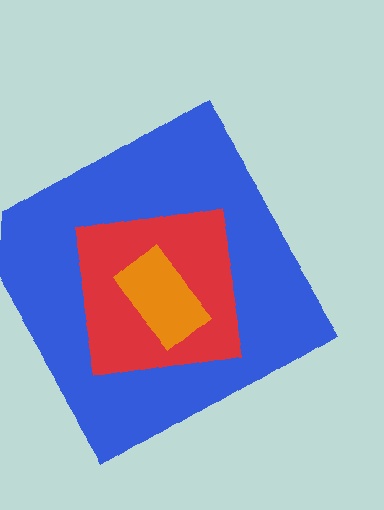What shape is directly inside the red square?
The orange rectangle.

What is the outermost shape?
The blue diamond.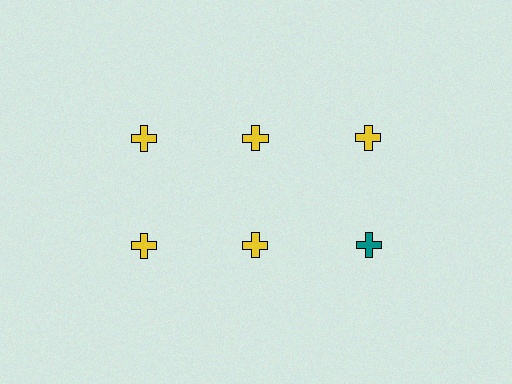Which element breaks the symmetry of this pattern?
The teal cross in the second row, center column breaks the symmetry. All other shapes are yellow crosses.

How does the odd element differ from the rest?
It has a different color: teal instead of yellow.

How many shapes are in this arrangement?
There are 6 shapes arranged in a grid pattern.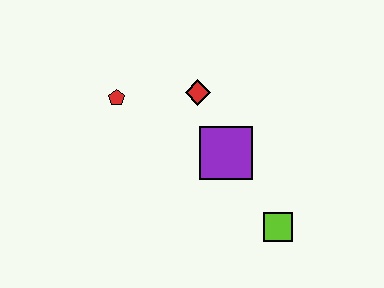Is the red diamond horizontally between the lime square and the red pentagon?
Yes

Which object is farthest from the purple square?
The red pentagon is farthest from the purple square.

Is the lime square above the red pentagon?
No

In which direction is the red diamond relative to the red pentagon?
The red diamond is to the right of the red pentagon.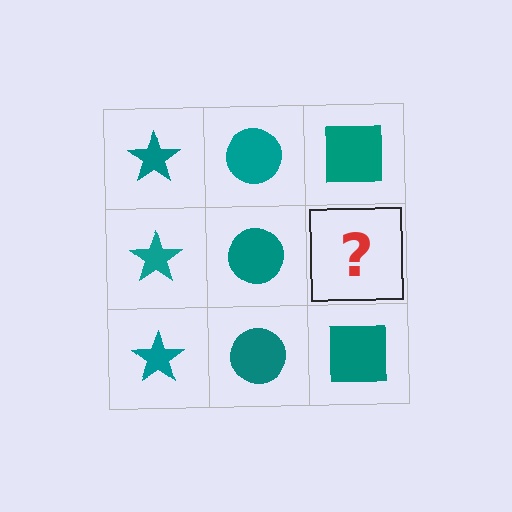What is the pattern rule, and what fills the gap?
The rule is that each column has a consistent shape. The gap should be filled with a teal square.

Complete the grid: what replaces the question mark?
The question mark should be replaced with a teal square.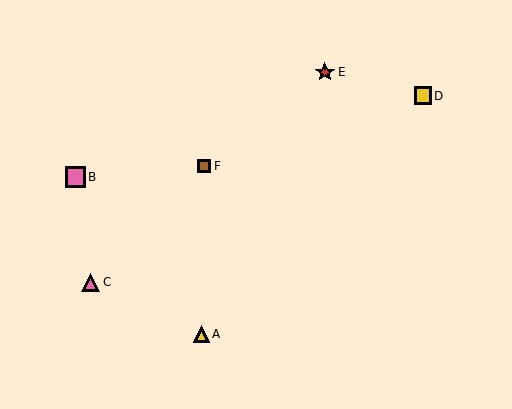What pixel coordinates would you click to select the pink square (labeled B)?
Click at (75, 177) to select the pink square B.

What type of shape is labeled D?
Shape D is a yellow square.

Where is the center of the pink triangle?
The center of the pink triangle is at (91, 283).